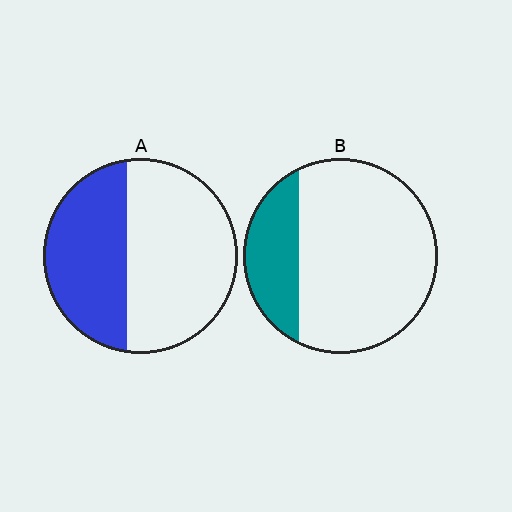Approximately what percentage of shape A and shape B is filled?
A is approximately 40% and B is approximately 25%.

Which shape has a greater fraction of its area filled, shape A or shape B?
Shape A.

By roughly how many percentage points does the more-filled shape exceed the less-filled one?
By roughly 15 percentage points (A over B).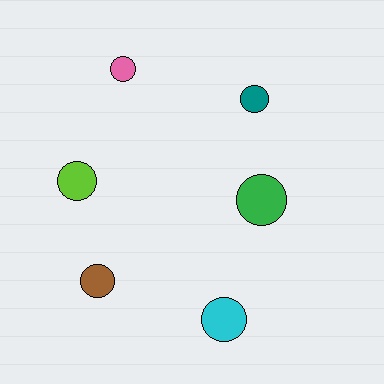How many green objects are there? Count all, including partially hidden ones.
There is 1 green object.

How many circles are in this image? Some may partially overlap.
There are 6 circles.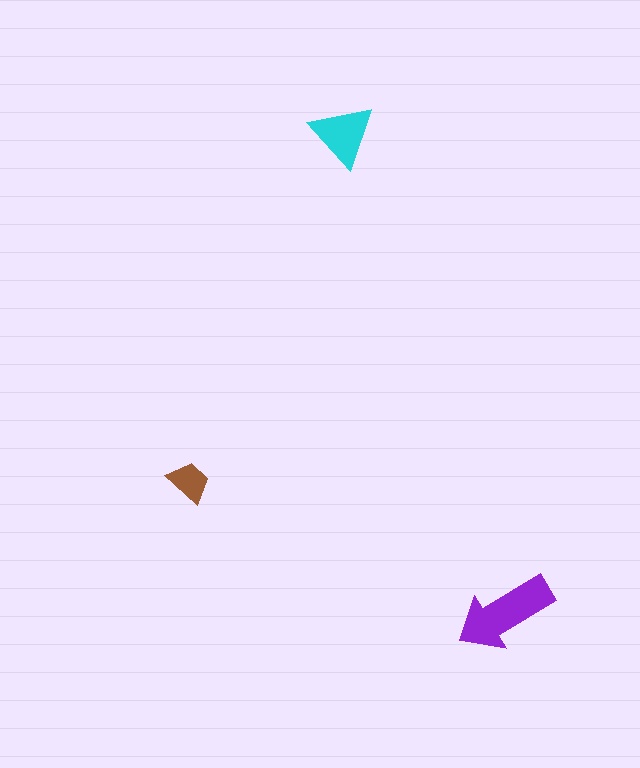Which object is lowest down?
The purple arrow is bottommost.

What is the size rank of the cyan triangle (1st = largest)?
2nd.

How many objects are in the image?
There are 3 objects in the image.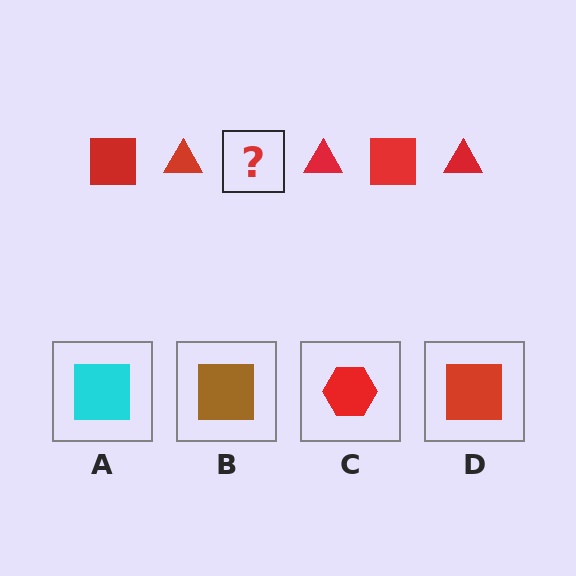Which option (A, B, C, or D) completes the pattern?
D.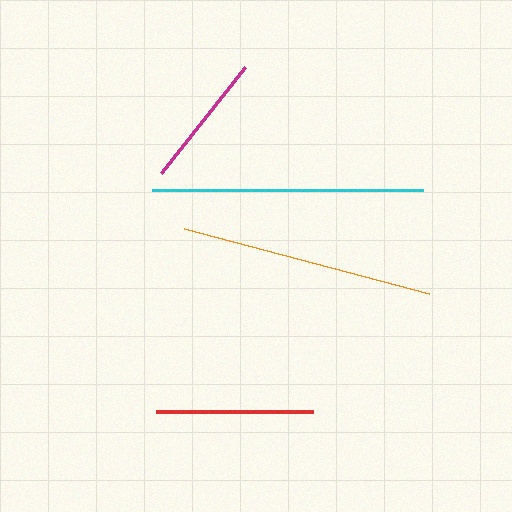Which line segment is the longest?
The cyan line is the longest at approximately 271 pixels.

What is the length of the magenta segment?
The magenta segment is approximately 136 pixels long.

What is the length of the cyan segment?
The cyan segment is approximately 271 pixels long.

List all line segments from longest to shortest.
From longest to shortest: cyan, orange, red, magenta.